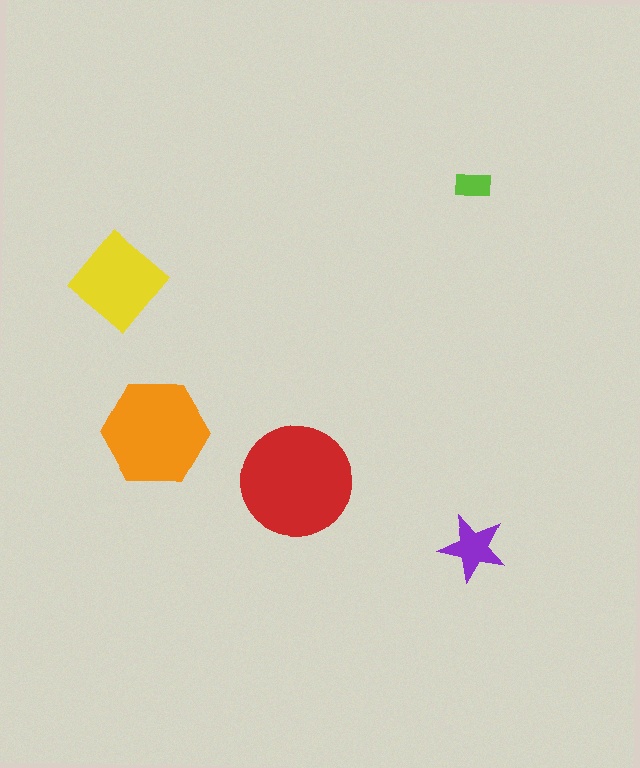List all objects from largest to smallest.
The red circle, the orange hexagon, the yellow diamond, the purple star, the lime rectangle.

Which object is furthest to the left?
The yellow diamond is leftmost.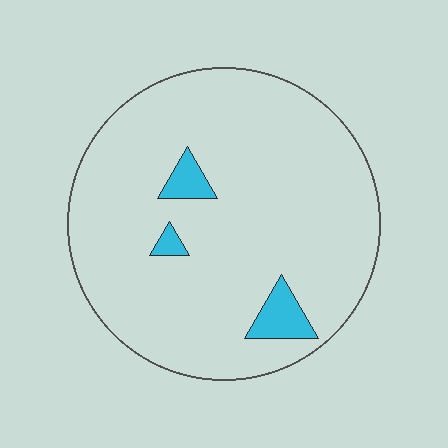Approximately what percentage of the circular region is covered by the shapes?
Approximately 5%.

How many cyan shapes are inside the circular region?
3.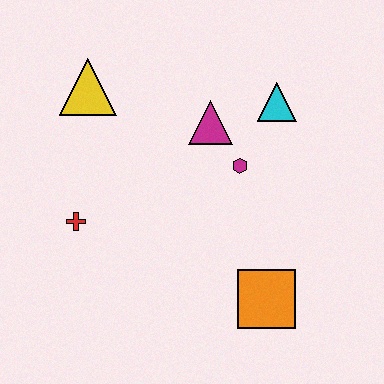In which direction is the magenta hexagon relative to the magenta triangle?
The magenta hexagon is below the magenta triangle.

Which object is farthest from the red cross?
The cyan triangle is farthest from the red cross.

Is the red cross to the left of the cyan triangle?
Yes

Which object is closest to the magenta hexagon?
The magenta triangle is closest to the magenta hexagon.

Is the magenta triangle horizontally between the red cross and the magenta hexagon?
Yes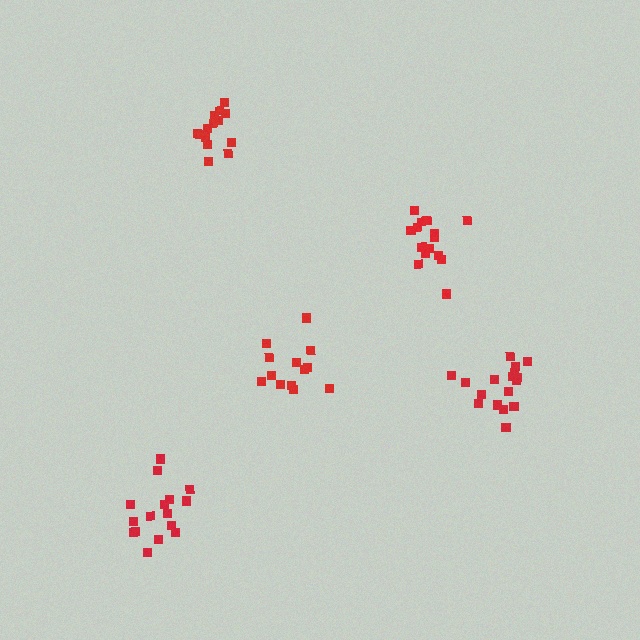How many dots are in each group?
Group 1: 17 dots, Group 2: 16 dots, Group 3: 13 dots, Group 4: 14 dots, Group 5: 15 dots (75 total).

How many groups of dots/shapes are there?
There are 5 groups.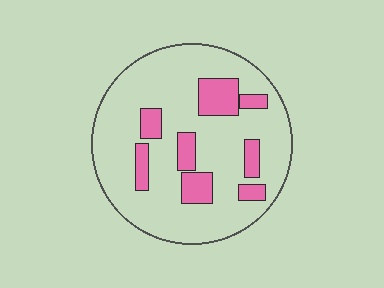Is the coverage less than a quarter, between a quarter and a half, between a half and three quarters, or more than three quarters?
Less than a quarter.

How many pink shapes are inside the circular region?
8.